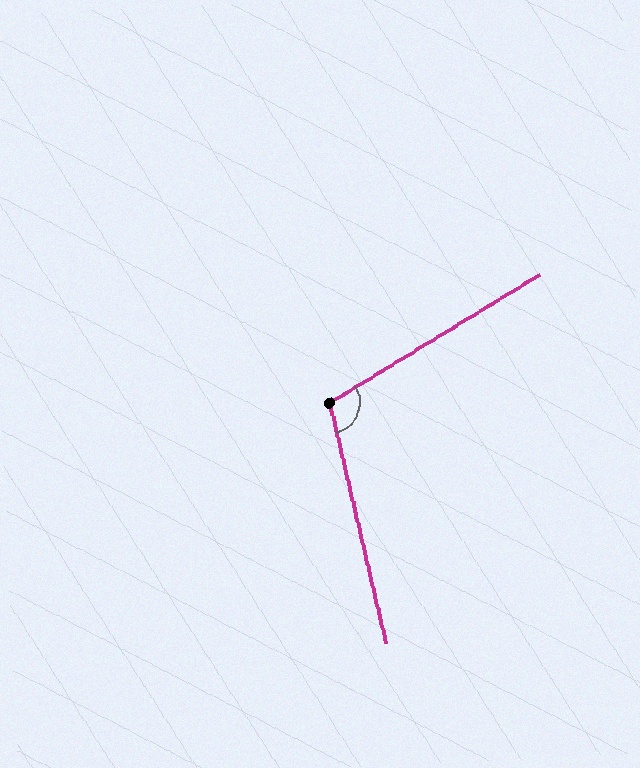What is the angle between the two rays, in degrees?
Approximately 108 degrees.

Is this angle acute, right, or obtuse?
It is obtuse.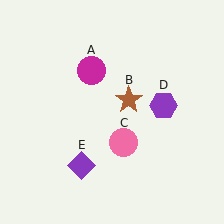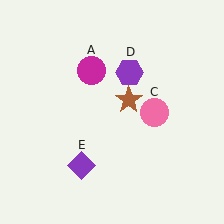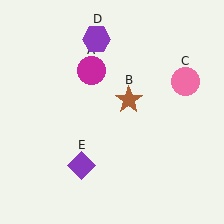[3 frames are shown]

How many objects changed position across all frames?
2 objects changed position: pink circle (object C), purple hexagon (object D).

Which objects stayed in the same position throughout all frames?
Magenta circle (object A) and brown star (object B) and purple diamond (object E) remained stationary.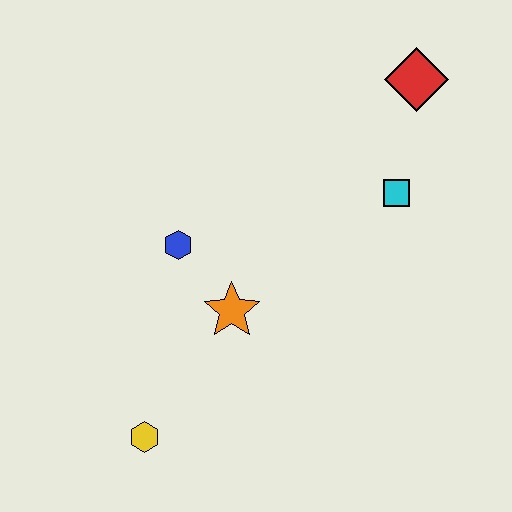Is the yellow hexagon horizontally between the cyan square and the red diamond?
No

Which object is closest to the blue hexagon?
The orange star is closest to the blue hexagon.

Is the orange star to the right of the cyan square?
No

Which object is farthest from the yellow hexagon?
The red diamond is farthest from the yellow hexagon.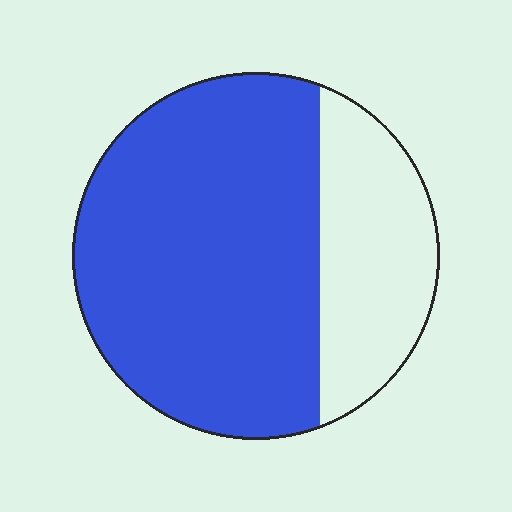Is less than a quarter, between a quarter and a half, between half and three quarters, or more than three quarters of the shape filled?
Between half and three quarters.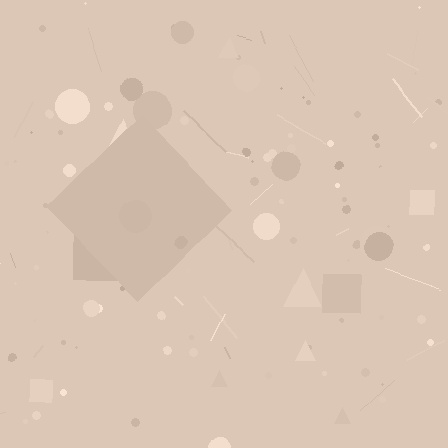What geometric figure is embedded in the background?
A diamond is embedded in the background.